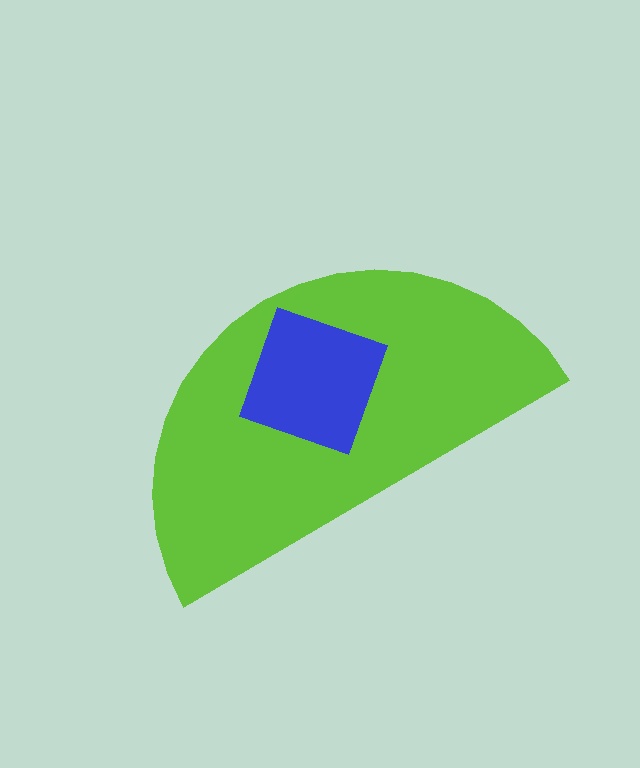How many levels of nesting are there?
2.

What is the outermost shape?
The lime semicircle.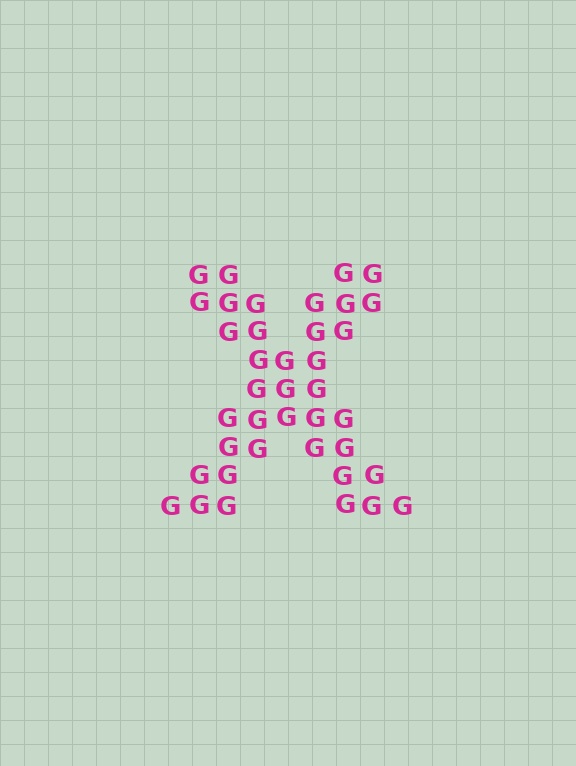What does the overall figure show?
The overall figure shows the letter X.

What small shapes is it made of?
It is made of small letter G's.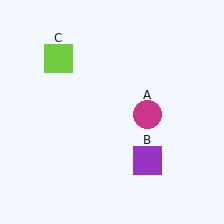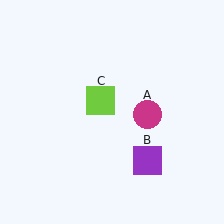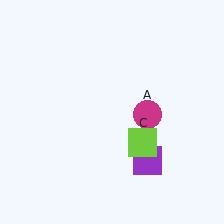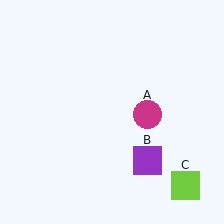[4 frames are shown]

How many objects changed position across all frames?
1 object changed position: lime square (object C).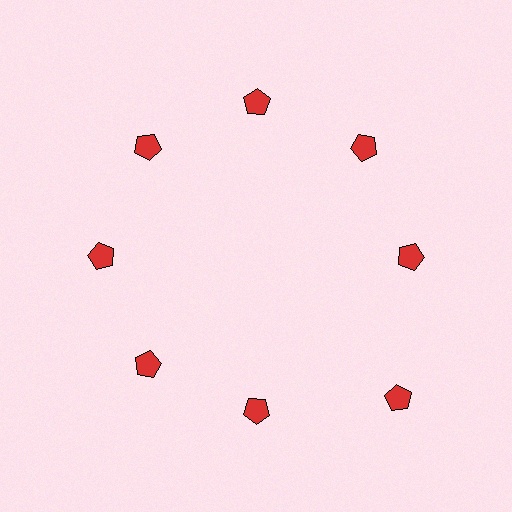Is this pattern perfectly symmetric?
No. The 8 red pentagons are arranged in a ring, but one element near the 4 o'clock position is pushed outward from the center, breaking the 8-fold rotational symmetry.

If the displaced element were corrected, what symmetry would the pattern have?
It would have 8-fold rotational symmetry — the pattern would map onto itself every 45 degrees.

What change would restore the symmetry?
The symmetry would be restored by moving it inward, back onto the ring so that all 8 pentagons sit at equal angles and equal distance from the center.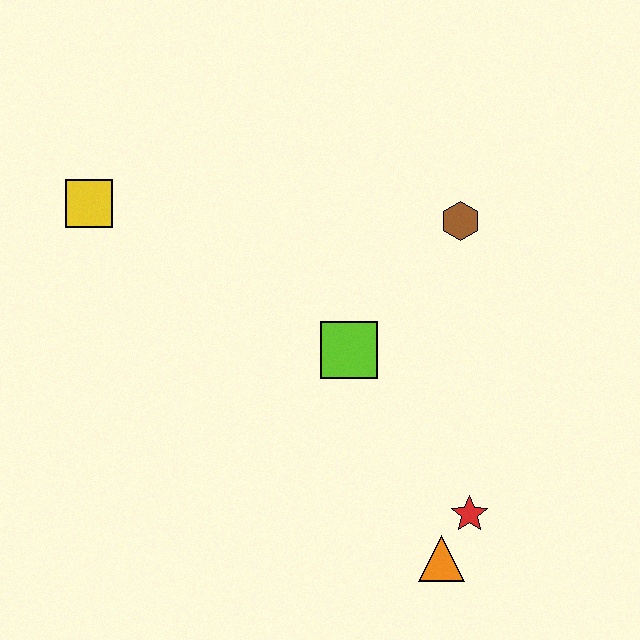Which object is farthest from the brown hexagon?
The yellow square is farthest from the brown hexagon.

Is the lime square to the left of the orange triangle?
Yes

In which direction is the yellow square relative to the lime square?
The yellow square is to the left of the lime square.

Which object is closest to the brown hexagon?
The lime square is closest to the brown hexagon.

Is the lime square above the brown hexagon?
No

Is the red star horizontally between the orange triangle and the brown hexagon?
No